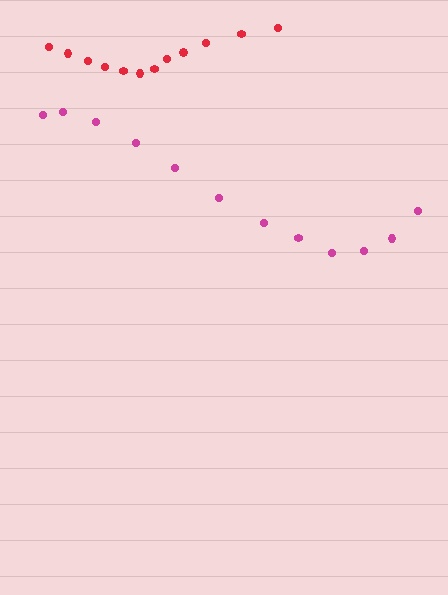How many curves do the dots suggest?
There are 2 distinct paths.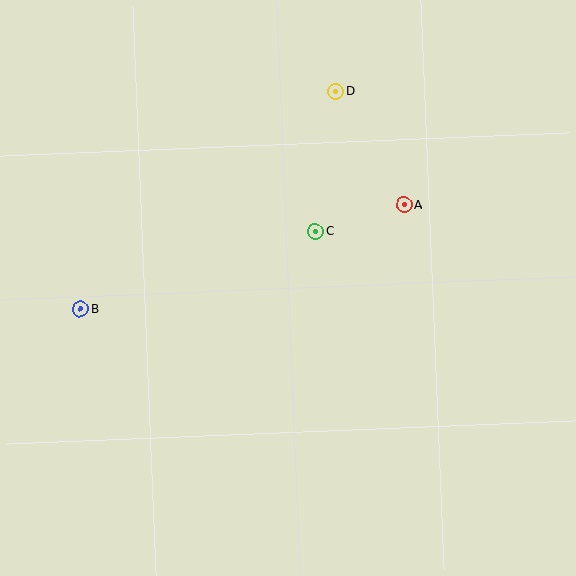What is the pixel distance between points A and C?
The distance between A and C is 92 pixels.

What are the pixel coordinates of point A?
Point A is at (404, 205).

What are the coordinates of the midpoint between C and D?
The midpoint between C and D is at (326, 161).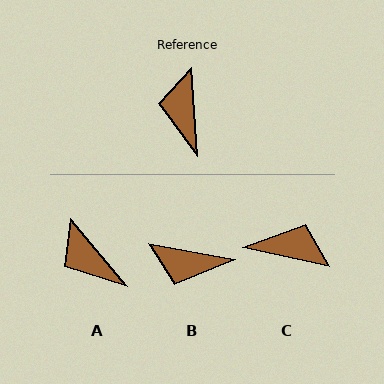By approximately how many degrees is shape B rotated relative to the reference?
Approximately 75 degrees counter-clockwise.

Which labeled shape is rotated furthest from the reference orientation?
C, about 106 degrees away.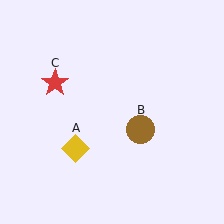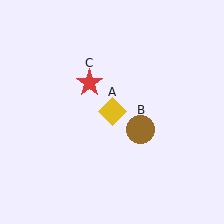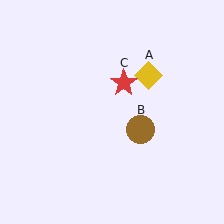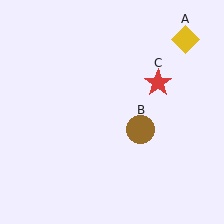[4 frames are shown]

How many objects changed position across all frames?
2 objects changed position: yellow diamond (object A), red star (object C).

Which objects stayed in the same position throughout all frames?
Brown circle (object B) remained stationary.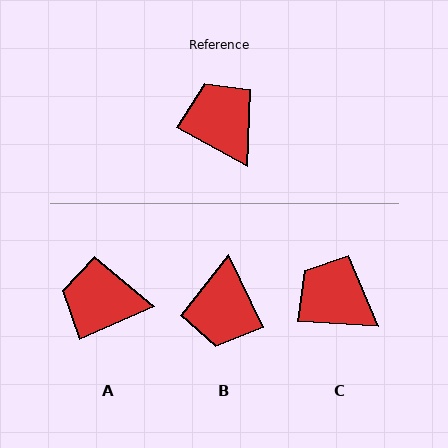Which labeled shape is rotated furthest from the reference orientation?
B, about 145 degrees away.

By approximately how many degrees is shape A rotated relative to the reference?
Approximately 53 degrees counter-clockwise.